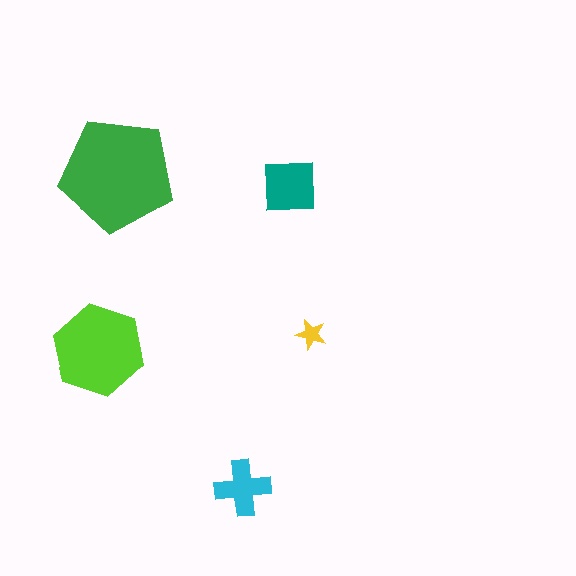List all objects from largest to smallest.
The green pentagon, the lime hexagon, the teal square, the cyan cross, the yellow star.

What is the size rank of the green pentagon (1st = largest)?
1st.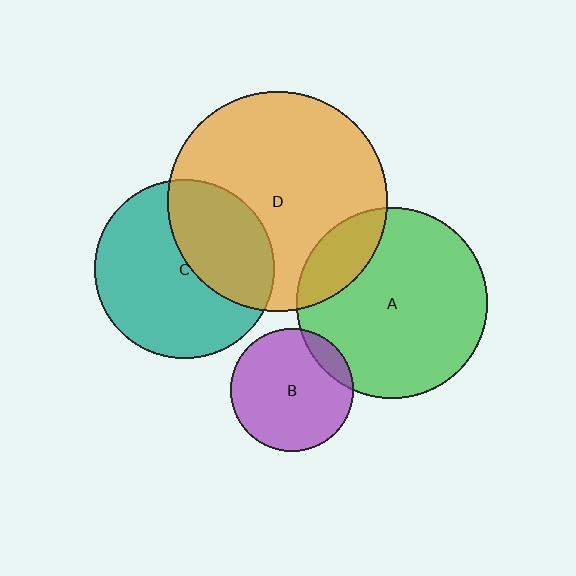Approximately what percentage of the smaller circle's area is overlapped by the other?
Approximately 40%.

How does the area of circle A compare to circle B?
Approximately 2.4 times.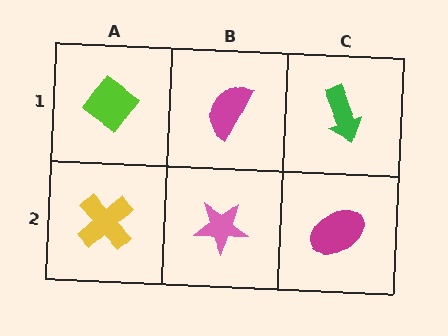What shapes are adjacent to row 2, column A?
A lime diamond (row 1, column A), a pink star (row 2, column B).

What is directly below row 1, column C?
A magenta ellipse.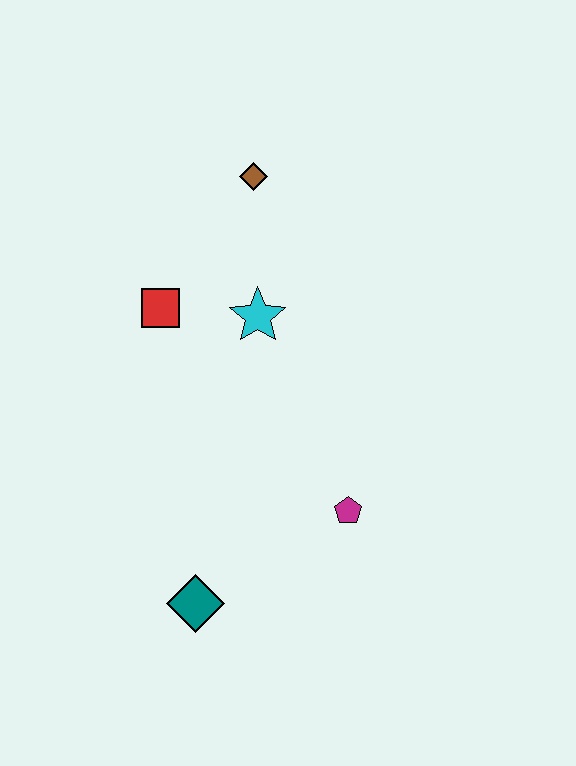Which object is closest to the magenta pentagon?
The teal diamond is closest to the magenta pentagon.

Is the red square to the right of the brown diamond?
No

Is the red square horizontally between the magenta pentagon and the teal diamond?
No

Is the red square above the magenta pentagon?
Yes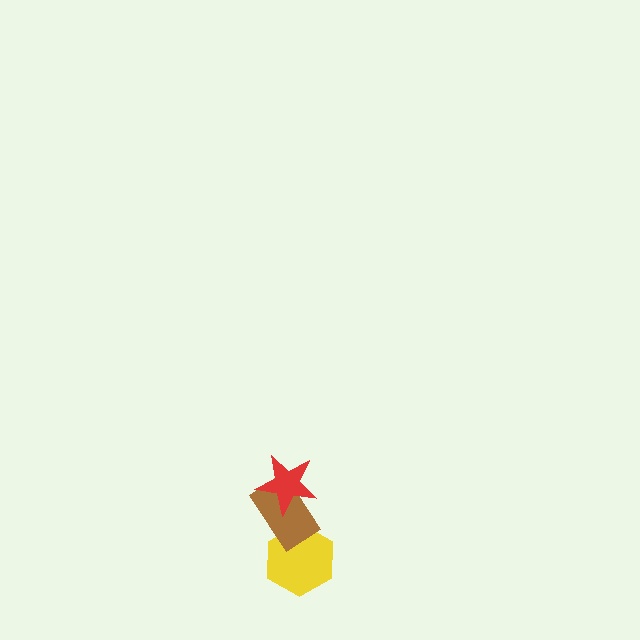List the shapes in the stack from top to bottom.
From top to bottom: the red star, the brown rectangle, the yellow hexagon.